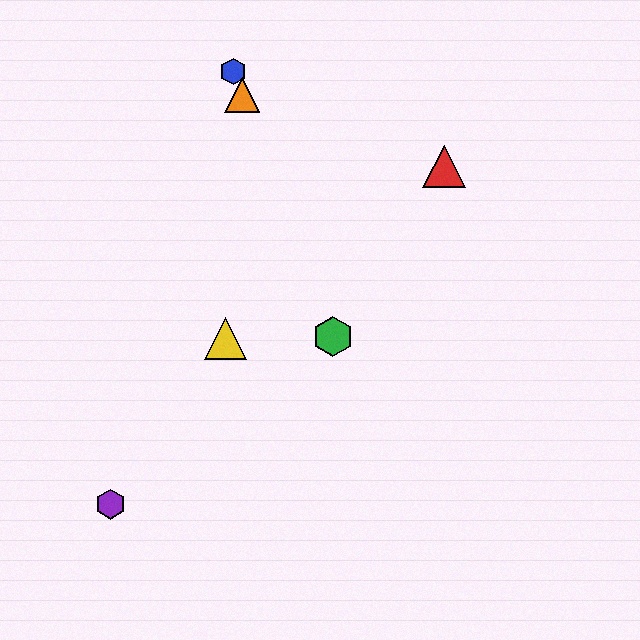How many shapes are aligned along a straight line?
3 shapes (the blue hexagon, the green hexagon, the orange triangle) are aligned along a straight line.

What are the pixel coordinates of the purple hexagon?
The purple hexagon is at (110, 504).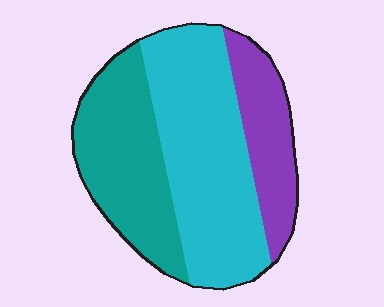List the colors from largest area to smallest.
From largest to smallest: cyan, teal, purple.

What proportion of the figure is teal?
Teal covers roughly 35% of the figure.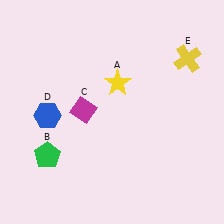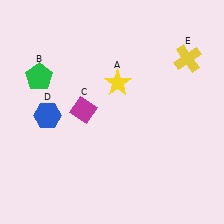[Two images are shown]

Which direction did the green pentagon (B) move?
The green pentagon (B) moved up.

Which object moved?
The green pentagon (B) moved up.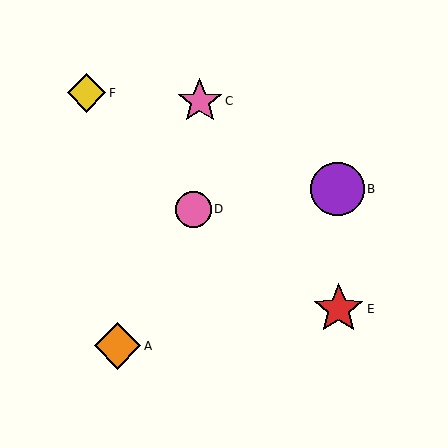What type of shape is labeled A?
Shape A is an orange diamond.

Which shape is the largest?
The purple circle (labeled B) is the largest.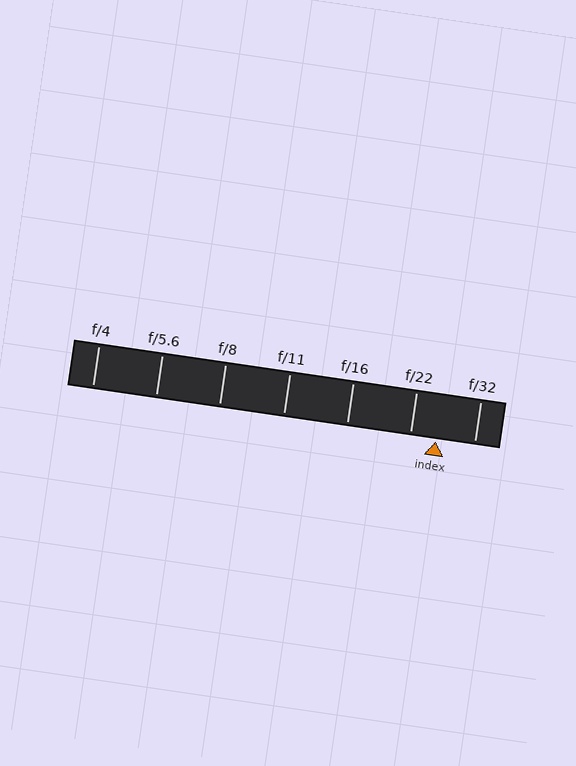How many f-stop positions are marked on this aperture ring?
There are 7 f-stop positions marked.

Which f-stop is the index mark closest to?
The index mark is closest to f/22.